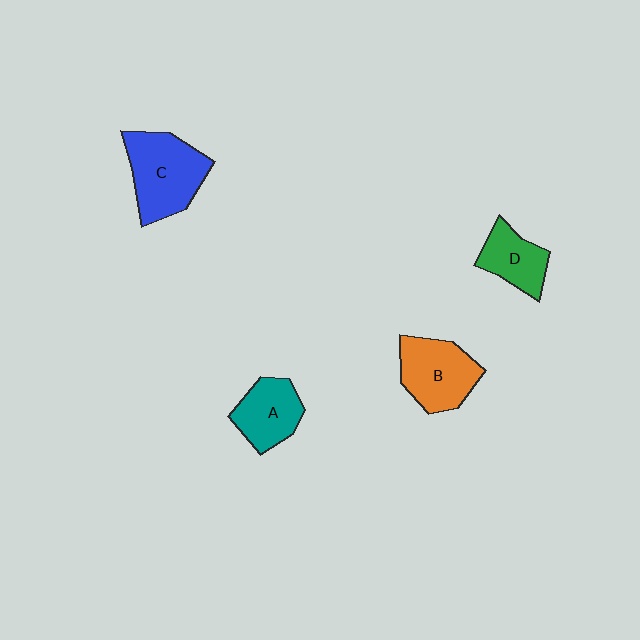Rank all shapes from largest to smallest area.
From largest to smallest: C (blue), B (orange), A (teal), D (green).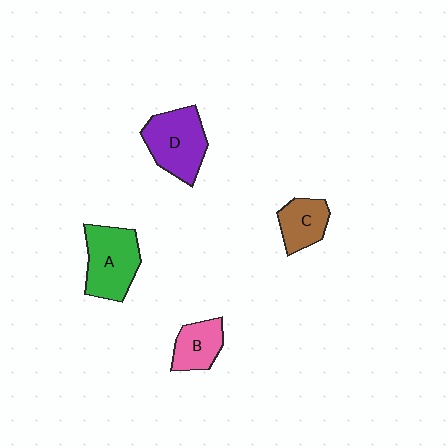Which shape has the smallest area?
Shape B (pink).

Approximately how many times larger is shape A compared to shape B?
Approximately 1.6 times.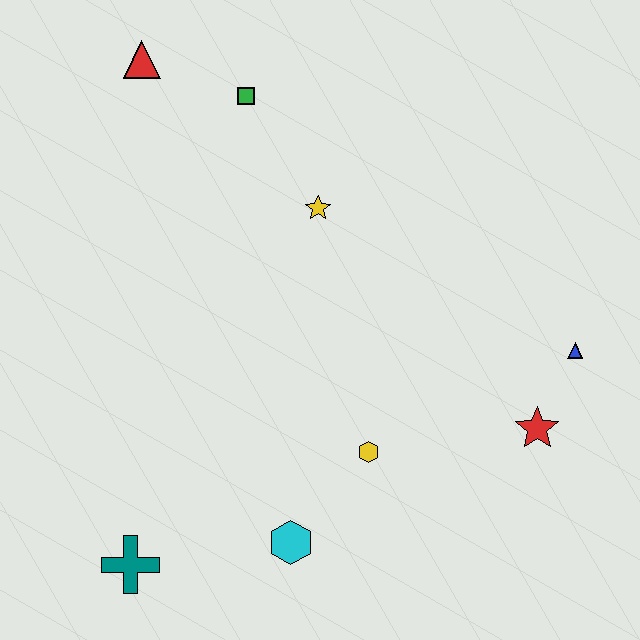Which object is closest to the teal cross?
The cyan hexagon is closest to the teal cross.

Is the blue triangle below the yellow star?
Yes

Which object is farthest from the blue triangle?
The red triangle is farthest from the blue triangle.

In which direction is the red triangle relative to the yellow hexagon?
The red triangle is above the yellow hexagon.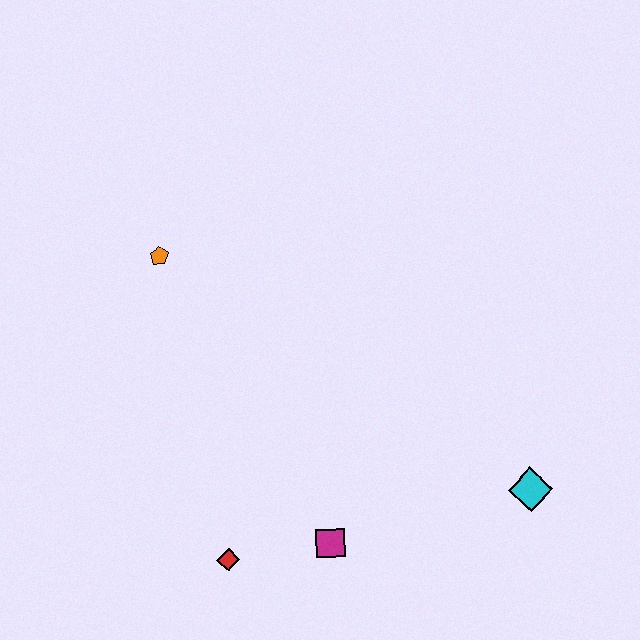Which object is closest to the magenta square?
The red diamond is closest to the magenta square.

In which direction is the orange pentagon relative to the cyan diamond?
The orange pentagon is to the left of the cyan diamond.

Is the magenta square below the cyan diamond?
Yes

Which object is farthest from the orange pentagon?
The cyan diamond is farthest from the orange pentagon.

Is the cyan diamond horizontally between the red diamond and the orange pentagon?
No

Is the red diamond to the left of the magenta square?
Yes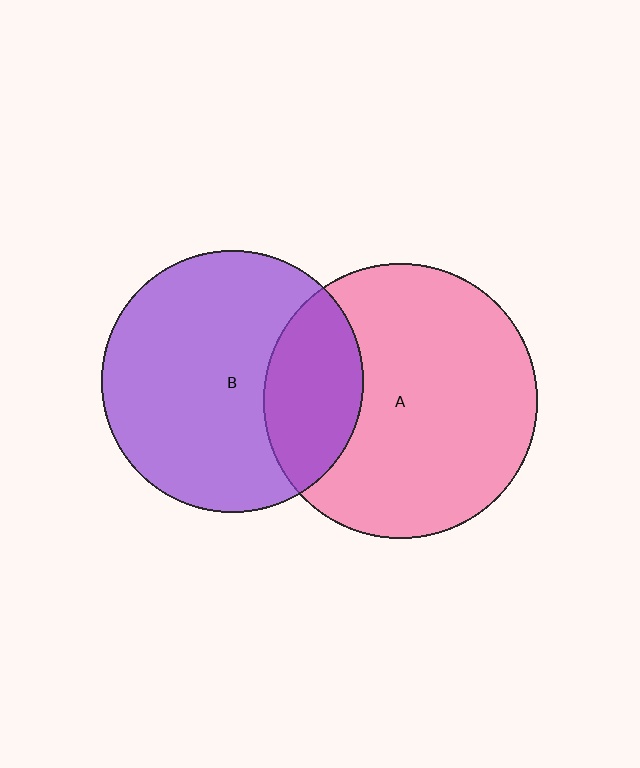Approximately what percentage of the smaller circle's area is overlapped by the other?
Approximately 25%.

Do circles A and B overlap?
Yes.